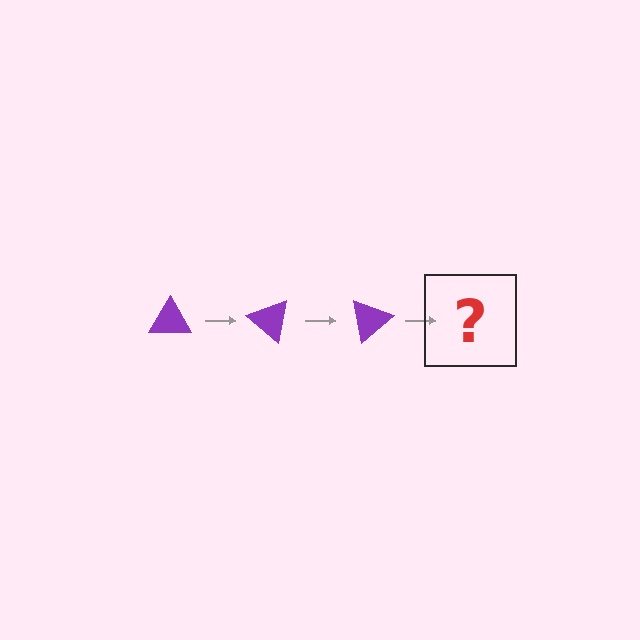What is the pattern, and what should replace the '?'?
The pattern is that the triangle rotates 40 degrees each step. The '?' should be a purple triangle rotated 120 degrees.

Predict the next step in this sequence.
The next step is a purple triangle rotated 120 degrees.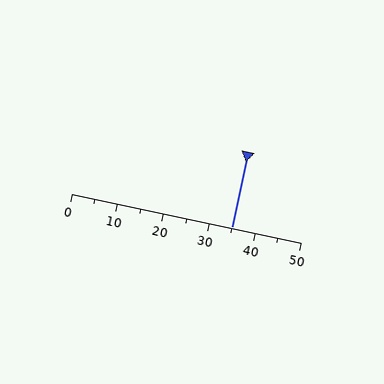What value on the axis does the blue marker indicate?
The marker indicates approximately 35.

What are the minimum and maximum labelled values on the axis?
The axis runs from 0 to 50.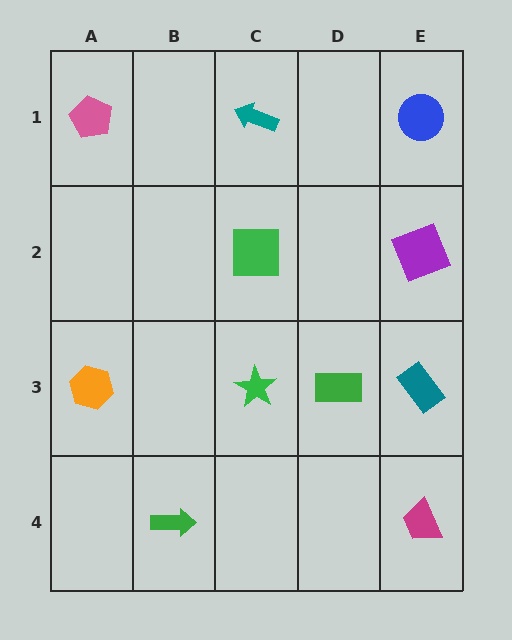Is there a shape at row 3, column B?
No, that cell is empty.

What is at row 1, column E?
A blue circle.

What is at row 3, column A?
An orange hexagon.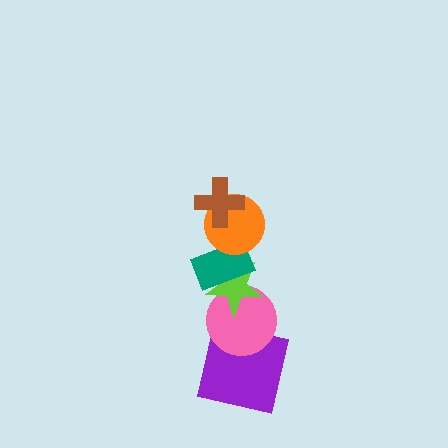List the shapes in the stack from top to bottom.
From top to bottom: the brown cross, the orange circle, the teal rectangle, the lime star, the pink circle, the purple square.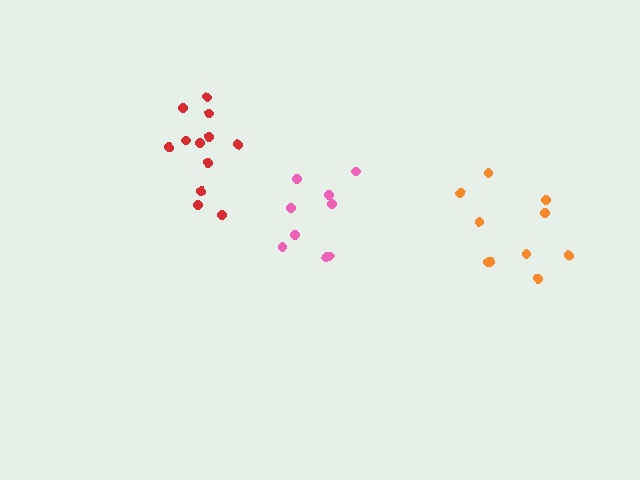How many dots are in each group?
Group 1: 10 dots, Group 2: 12 dots, Group 3: 10 dots (32 total).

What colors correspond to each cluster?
The clusters are colored: pink, red, orange.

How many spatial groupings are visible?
There are 3 spatial groupings.